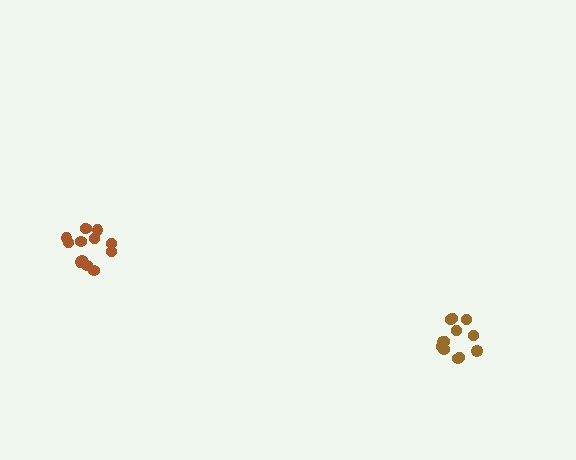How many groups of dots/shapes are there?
There are 2 groups.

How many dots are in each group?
Group 1: 13 dots, Group 2: 12 dots (25 total).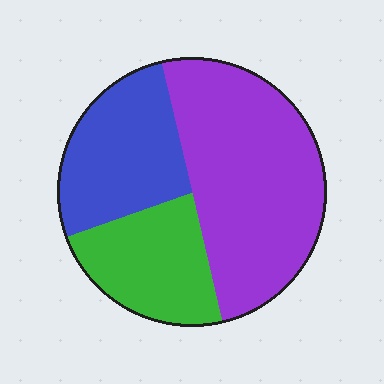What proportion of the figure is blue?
Blue takes up about one quarter (1/4) of the figure.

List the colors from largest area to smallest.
From largest to smallest: purple, blue, green.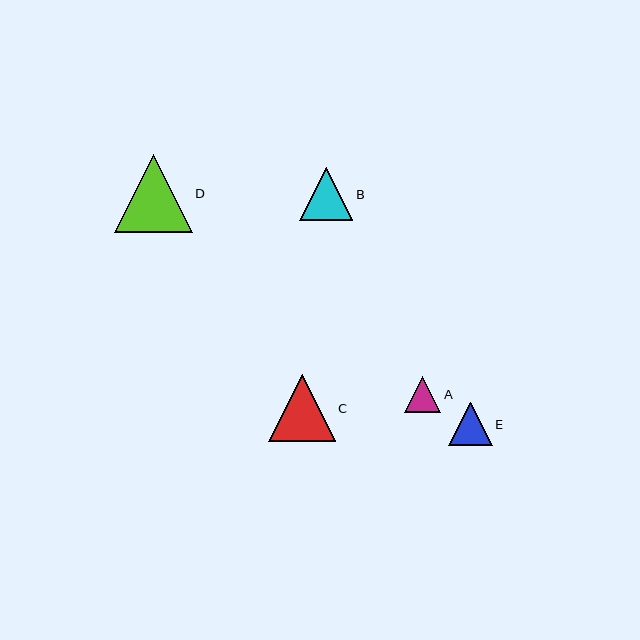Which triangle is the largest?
Triangle D is the largest with a size of approximately 78 pixels.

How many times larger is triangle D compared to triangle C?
Triangle D is approximately 1.2 times the size of triangle C.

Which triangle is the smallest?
Triangle A is the smallest with a size of approximately 36 pixels.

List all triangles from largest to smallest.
From largest to smallest: D, C, B, E, A.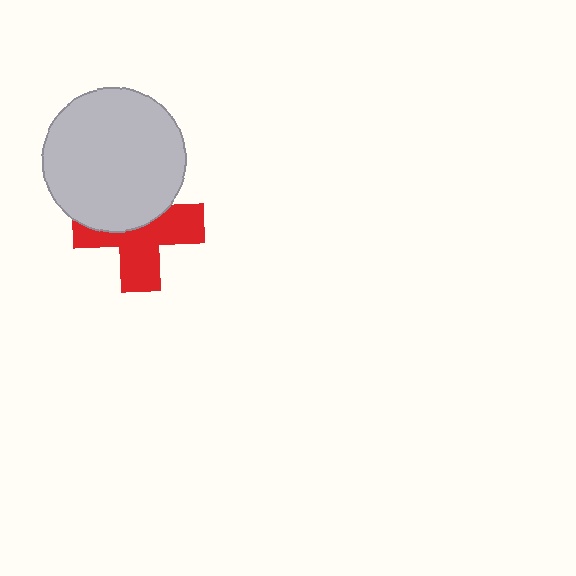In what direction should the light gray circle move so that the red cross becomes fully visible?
The light gray circle should move up. That is the shortest direction to clear the overlap and leave the red cross fully visible.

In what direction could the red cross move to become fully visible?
The red cross could move down. That would shift it out from behind the light gray circle entirely.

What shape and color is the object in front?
The object in front is a light gray circle.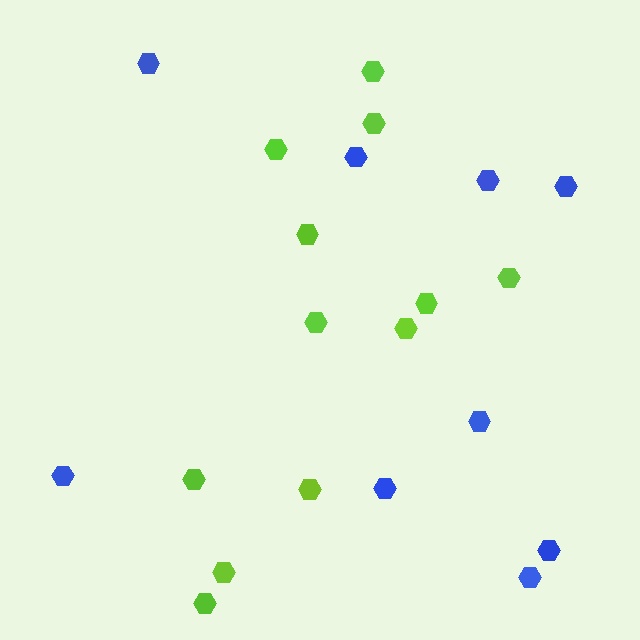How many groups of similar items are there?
There are 2 groups: one group of blue hexagons (9) and one group of lime hexagons (12).